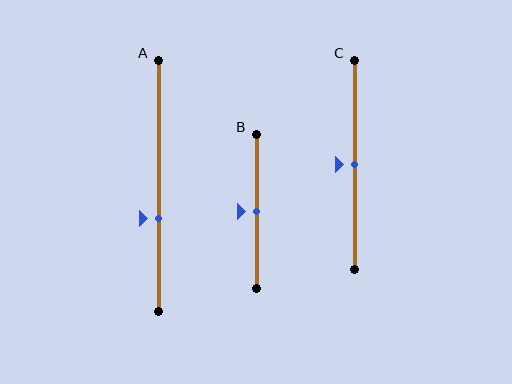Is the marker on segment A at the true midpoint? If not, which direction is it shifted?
No, the marker on segment A is shifted downward by about 13% of the segment length.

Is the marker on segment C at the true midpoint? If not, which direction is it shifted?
Yes, the marker on segment C is at the true midpoint.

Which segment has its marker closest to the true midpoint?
Segment B has its marker closest to the true midpoint.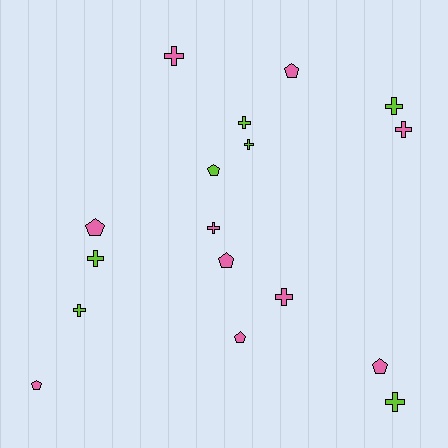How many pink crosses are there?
There are 4 pink crosses.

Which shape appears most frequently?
Cross, with 10 objects.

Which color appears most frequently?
Pink, with 10 objects.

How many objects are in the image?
There are 17 objects.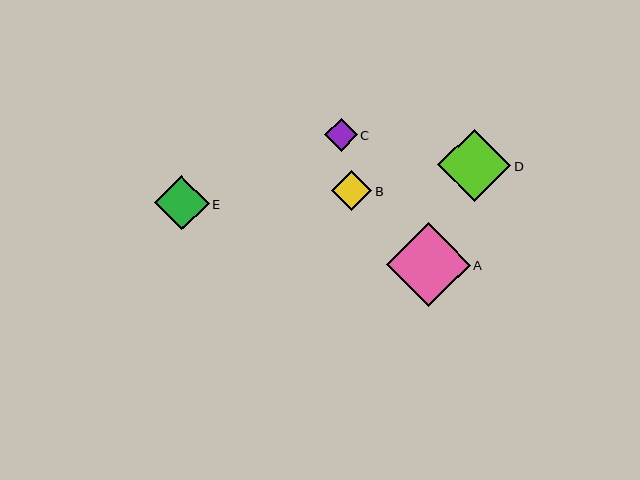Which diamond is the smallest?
Diamond C is the smallest with a size of approximately 33 pixels.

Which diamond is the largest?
Diamond A is the largest with a size of approximately 84 pixels.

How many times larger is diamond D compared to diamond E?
Diamond D is approximately 1.3 times the size of diamond E.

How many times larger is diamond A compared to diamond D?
Diamond A is approximately 1.2 times the size of diamond D.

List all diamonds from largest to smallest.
From largest to smallest: A, D, E, B, C.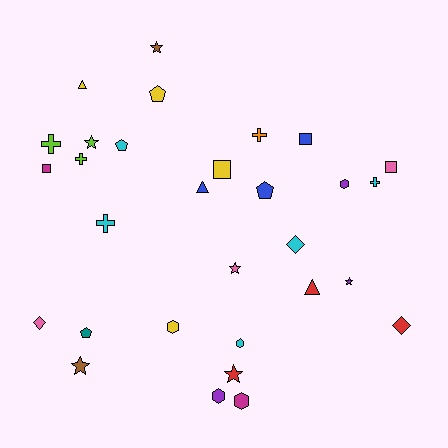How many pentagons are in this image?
There are 4 pentagons.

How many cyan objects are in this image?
There are 5 cyan objects.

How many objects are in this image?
There are 30 objects.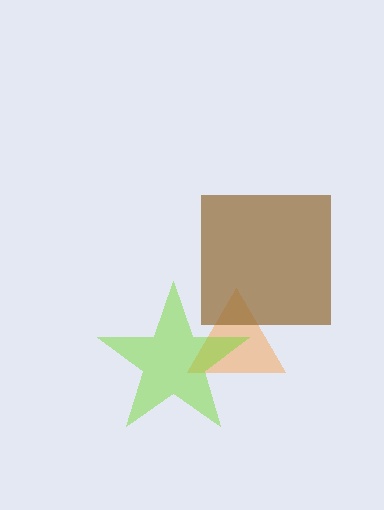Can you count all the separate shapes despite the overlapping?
Yes, there are 3 separate shapes.